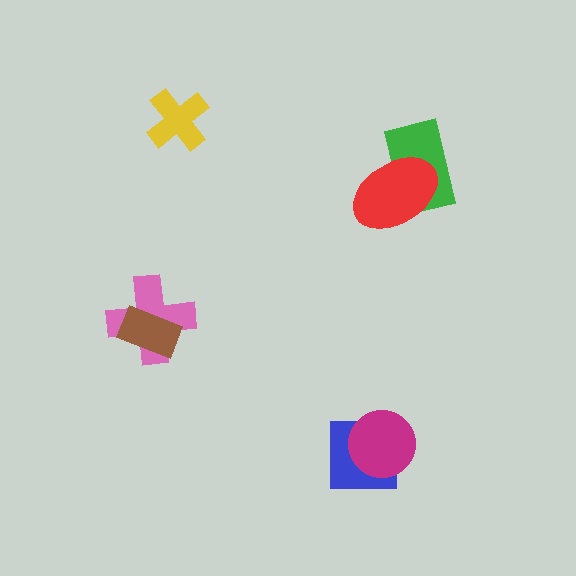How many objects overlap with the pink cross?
1 object overlaps with the pink cross.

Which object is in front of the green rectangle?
The red ellipse is in front of the green rectangle.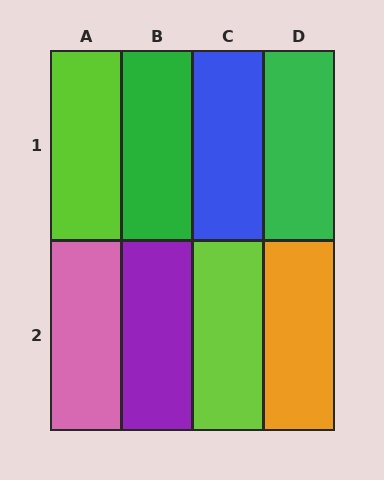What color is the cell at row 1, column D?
Green.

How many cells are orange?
1 cell is orange.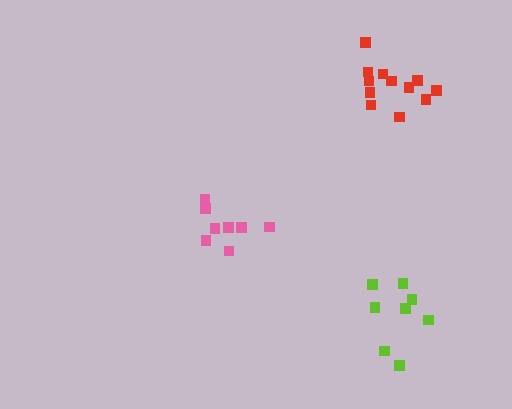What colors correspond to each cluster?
The clusters are colored: red, pink, lime.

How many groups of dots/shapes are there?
There are 3 groups.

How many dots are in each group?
Group 1: 12 dots, Group 2: 8 dots, Group 3: 8 dots (28 total).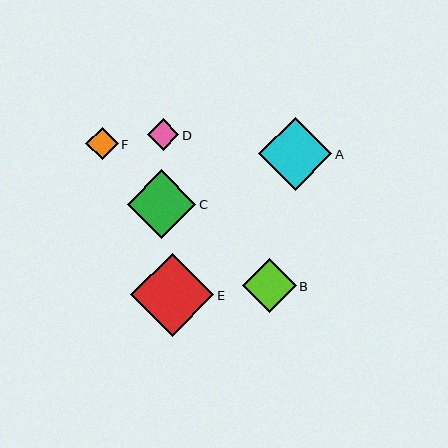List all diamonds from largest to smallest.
From largest to smallest: E, A, C, B, F, D.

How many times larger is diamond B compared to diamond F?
Diamond B is approximately 1.6 times the size of diamond F.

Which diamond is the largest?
Diamond E is the largest with a size of approximately 83 pixels.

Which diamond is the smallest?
Diamond D is the smallest with a size of approximately 32 pixels.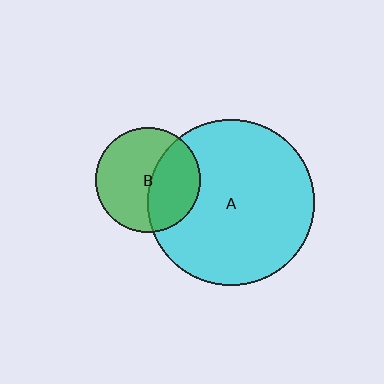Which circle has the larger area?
Circle A (cyan).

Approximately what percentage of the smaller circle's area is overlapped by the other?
Approximately 40%.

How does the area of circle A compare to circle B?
Approximately 2.5 times.